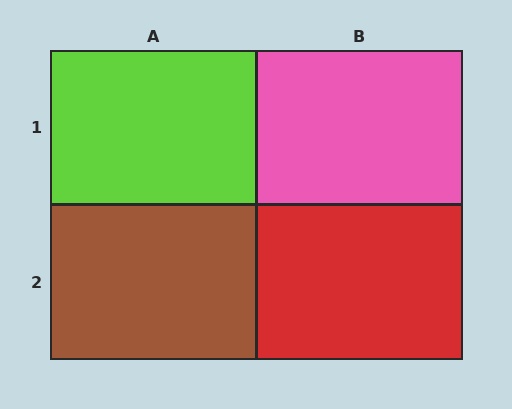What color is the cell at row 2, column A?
Brown.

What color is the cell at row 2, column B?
Red.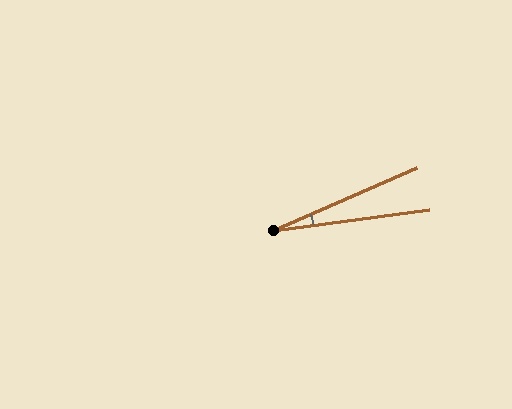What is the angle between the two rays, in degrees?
Approximately 16 degrees.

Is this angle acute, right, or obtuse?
It is acute.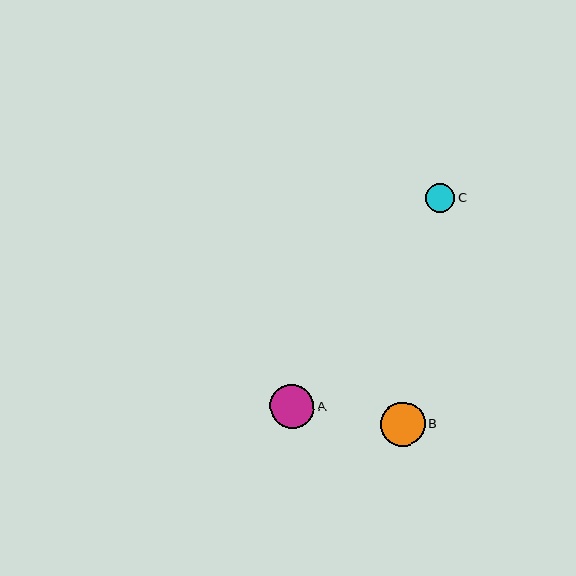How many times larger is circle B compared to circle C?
Circle B is approximately 1.5 times the size of circle C.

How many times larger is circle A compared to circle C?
Circle A is approximately 1.5 times the size of circle C.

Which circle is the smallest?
Circle C is the smallest with a size of approximately 29 pixels.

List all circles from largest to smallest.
From largest to smallest: B, A, C.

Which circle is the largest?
Circle B is the largest with a size of approximately 45 pixels.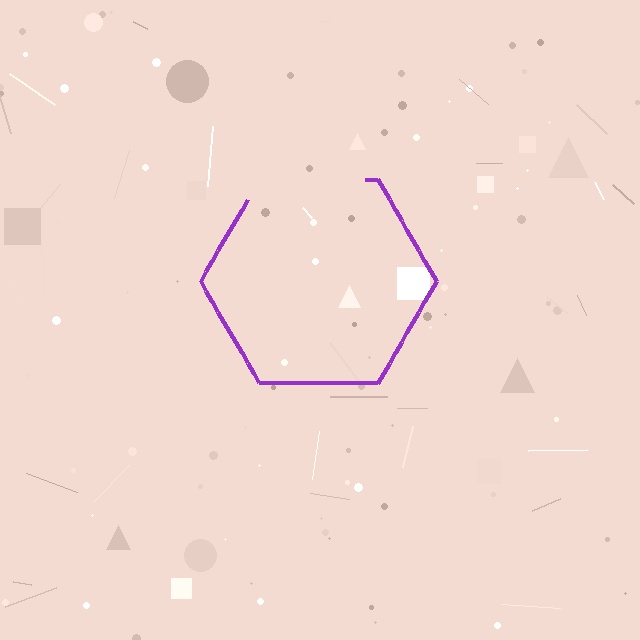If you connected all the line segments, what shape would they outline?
They would outline a hexagon.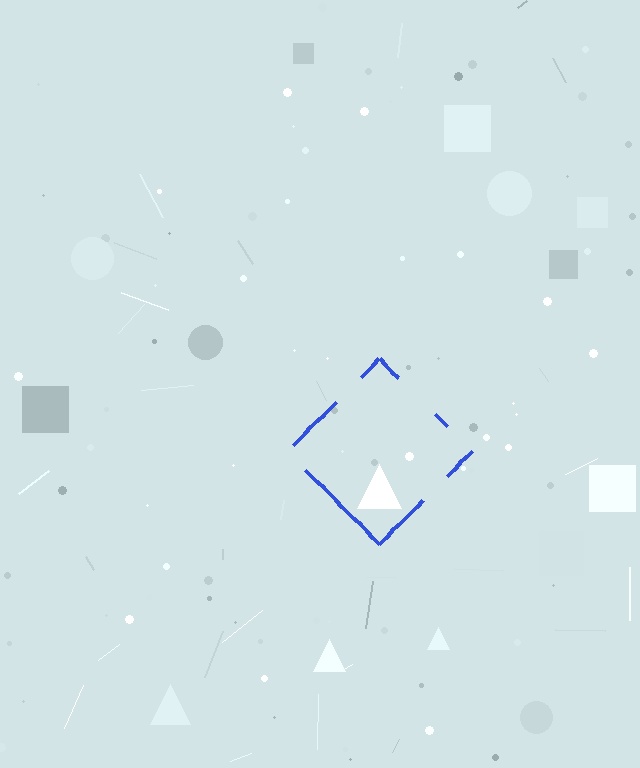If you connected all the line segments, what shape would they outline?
They would outline a diamond.